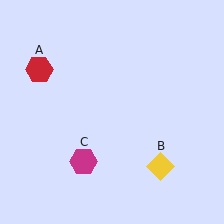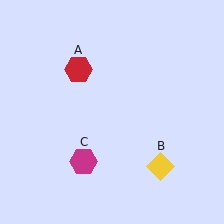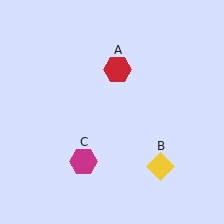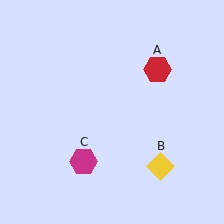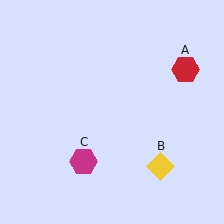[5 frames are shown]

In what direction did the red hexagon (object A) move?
The red hexagon (object A) moved right.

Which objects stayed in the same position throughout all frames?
Yellow diamond (object B) and magenta hexagon (object C) remained stationary.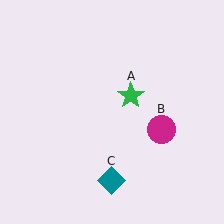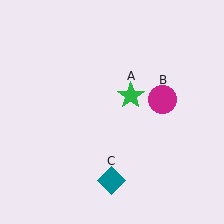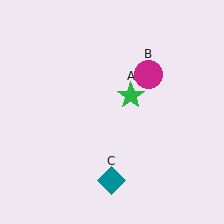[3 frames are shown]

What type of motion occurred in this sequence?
The magenta circle (object B) rotated counterclockwise around the center of the scene.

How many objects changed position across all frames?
1 object changed position: magenta circle (object B).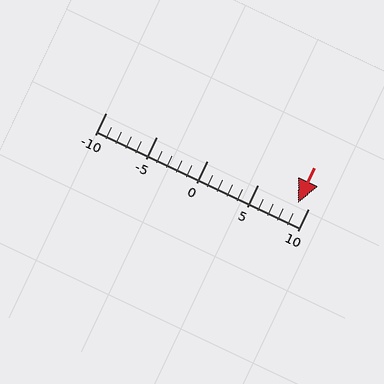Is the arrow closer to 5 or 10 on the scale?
The arrow is closer to 10.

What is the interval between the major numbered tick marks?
The major tick marks are spaced 5 units apart.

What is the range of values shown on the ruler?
The ruler shows values from -10 to 10.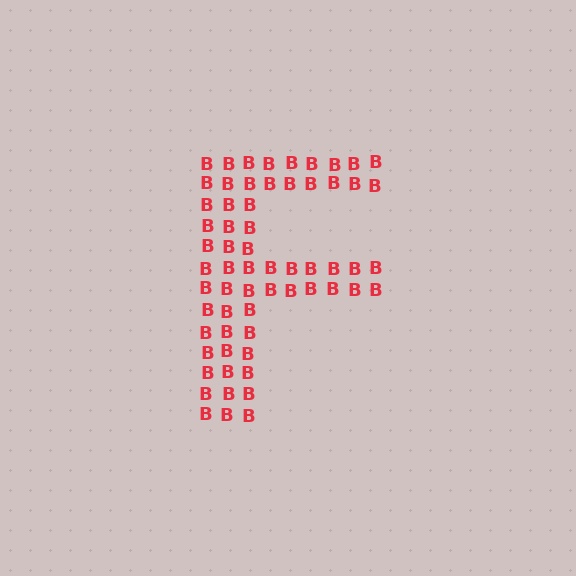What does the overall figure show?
The overall figure shows the letter F.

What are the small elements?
The small elements are letter B's.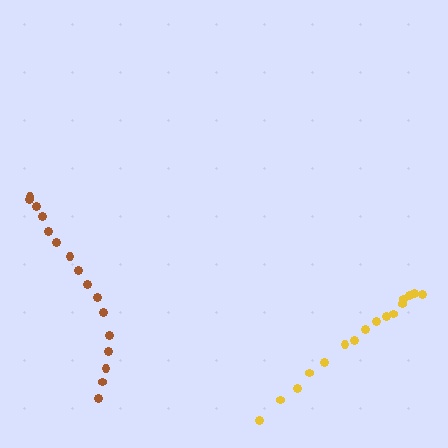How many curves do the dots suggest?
There are 2 distinct paths.